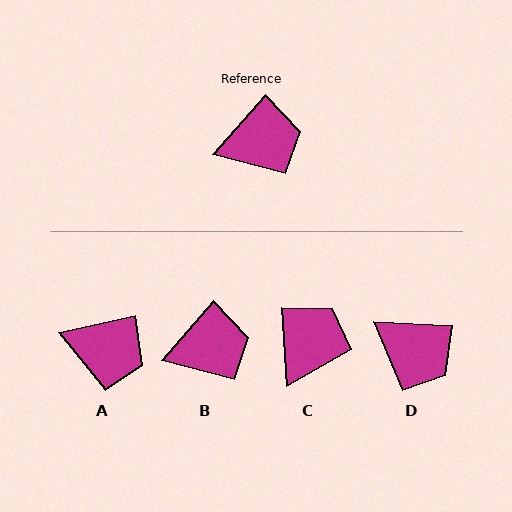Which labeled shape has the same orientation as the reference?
B.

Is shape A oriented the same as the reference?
No, it is off by about 36 degrees.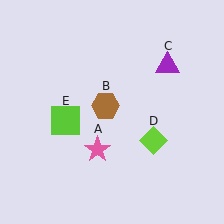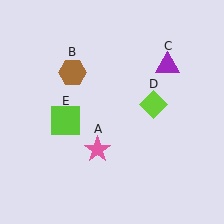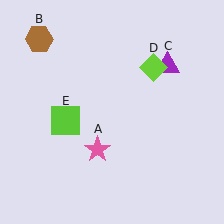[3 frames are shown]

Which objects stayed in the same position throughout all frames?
Pink star (object A) and purple triangle (object C) and lime square (object E) remained stationary.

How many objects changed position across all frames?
2 objects changed position: brown hexagon (object B), lime diamond (object D).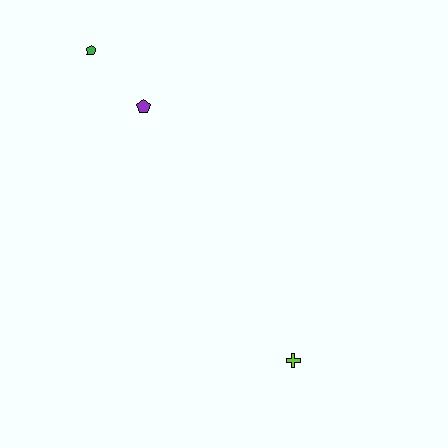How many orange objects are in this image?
There are no orange objects.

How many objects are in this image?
There are 3 objects.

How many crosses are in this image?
There is 1 cross.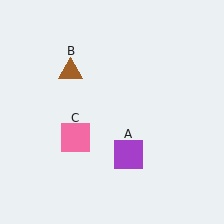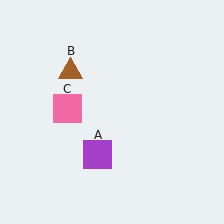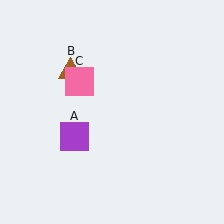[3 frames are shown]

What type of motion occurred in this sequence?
The purple square (object A), pink square (object C) rotated clockwise around the center of the scene.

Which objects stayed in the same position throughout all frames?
Brown triangle (object B) remained stationary.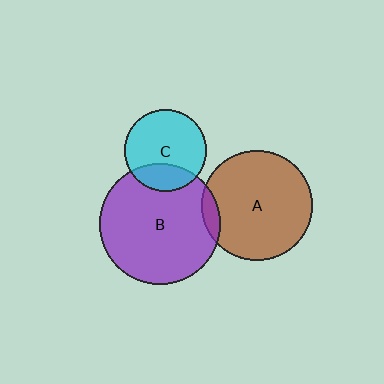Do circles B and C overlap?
Yes.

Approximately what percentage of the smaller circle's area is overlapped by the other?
Approximately 25%.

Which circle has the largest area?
Circle B (purple).